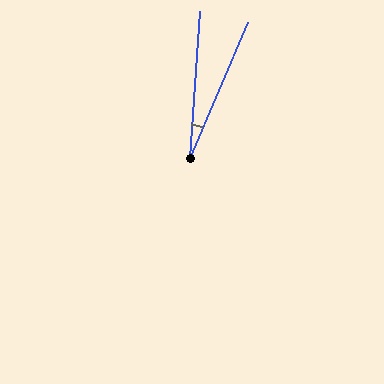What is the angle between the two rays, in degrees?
Approximately 19 degrees.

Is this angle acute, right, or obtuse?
It is acute.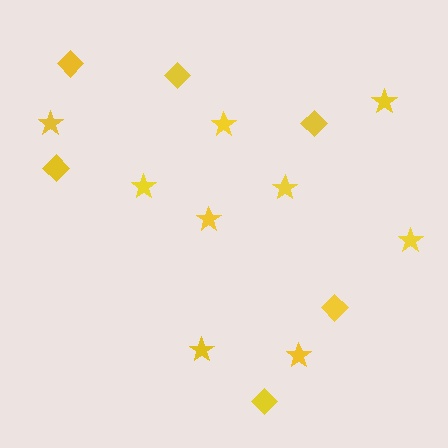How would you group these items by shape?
There are 2 groups: one group of stars (9) and one group of diamonds (6).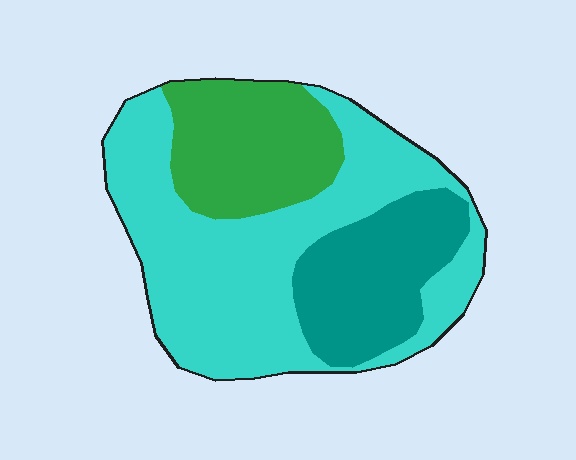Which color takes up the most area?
Cyan, at roughly 55%.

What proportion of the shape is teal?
Teal takes up between a sixth and a third of the shape.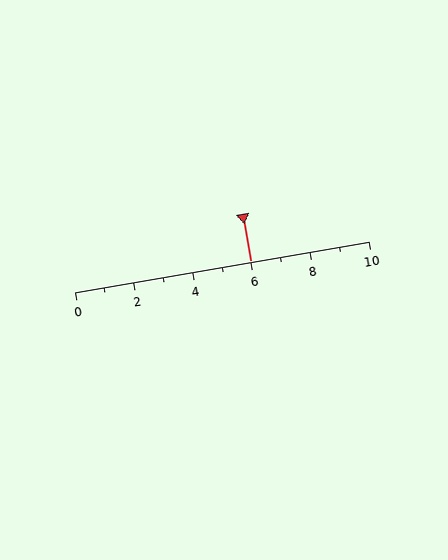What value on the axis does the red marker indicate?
The marker indicates approximately 6.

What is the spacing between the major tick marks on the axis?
The major ticks are spaced 2 apart.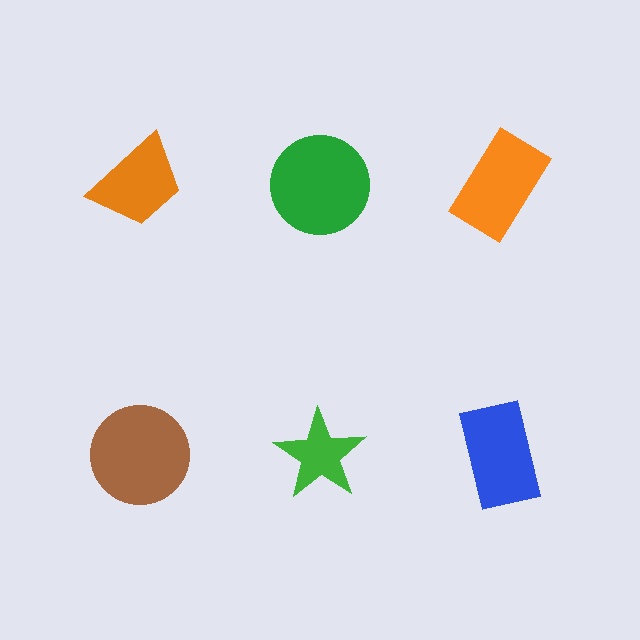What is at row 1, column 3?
An orange rectangle.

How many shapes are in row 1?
3 shapes.